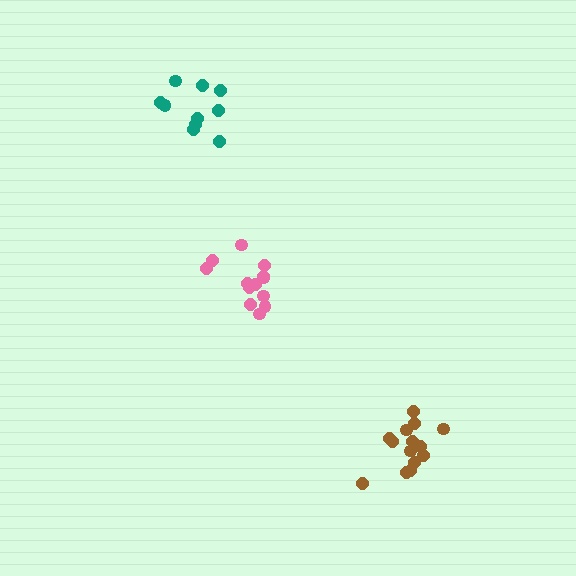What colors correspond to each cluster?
The clusters are colored: pink, teal, brown.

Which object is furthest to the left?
The teal cluster is leftmost.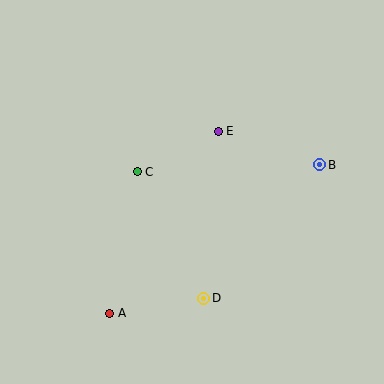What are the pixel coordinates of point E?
Point E is at (218, 131).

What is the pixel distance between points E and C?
The distance between E and C is 91 pixels.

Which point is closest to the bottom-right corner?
Point D is closest to the bottom-right corner.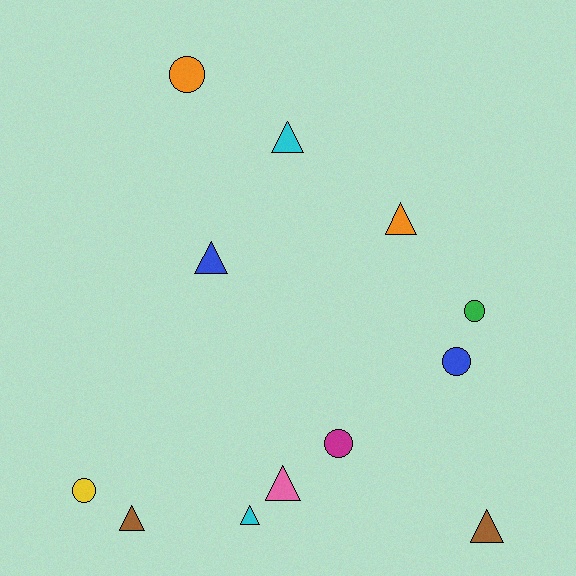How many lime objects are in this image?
There are no lime objects.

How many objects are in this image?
There are 12 objects.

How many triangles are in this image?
There are 7 triangles.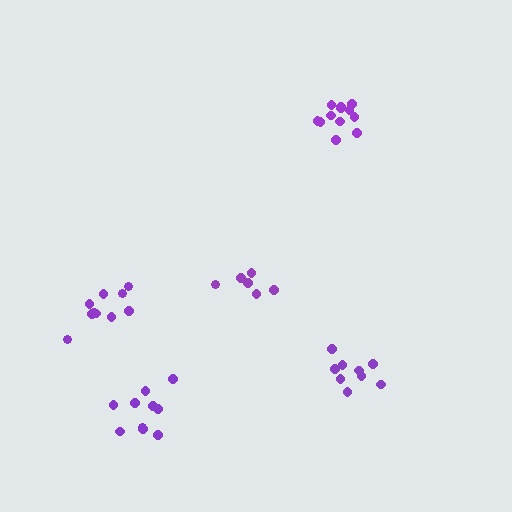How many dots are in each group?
Group 1: 10 dots, Group 2: 6 dots, Group 3: 10 dots, Group 4: 9 dots, Group 5: 12 dots (47 total).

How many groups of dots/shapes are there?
There are 5 groups.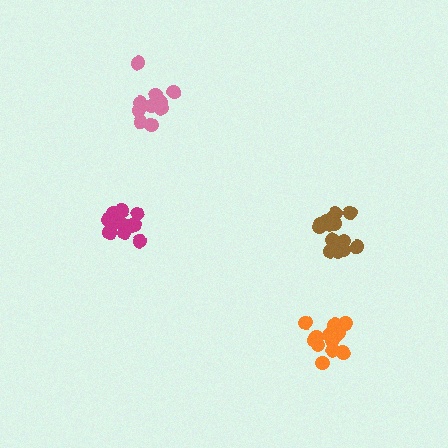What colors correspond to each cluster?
The clusters are colored: orange, brown, pink, magenta.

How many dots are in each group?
Group 1: 15 dots, Group 2: 15 dots, Group 3: 11 dots, Group 4: 13 dots (54 total).